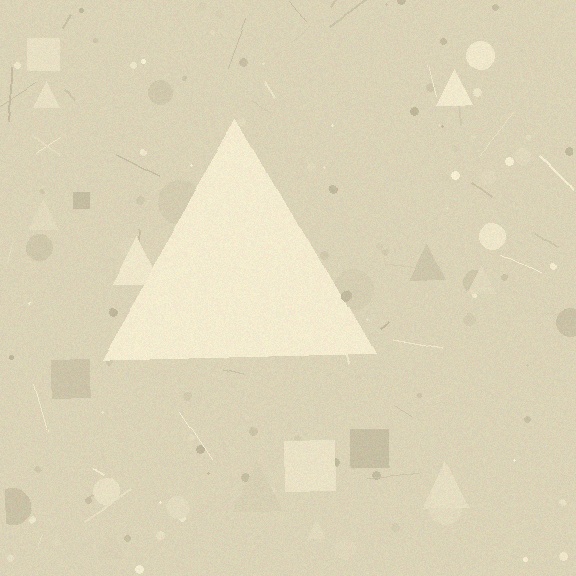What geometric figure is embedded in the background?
A triangle is embedded in the background.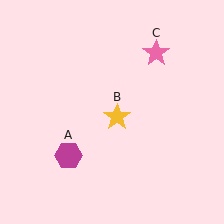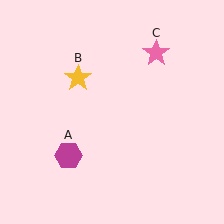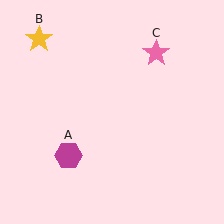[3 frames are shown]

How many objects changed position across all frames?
1 object changed position: yellow star (object B).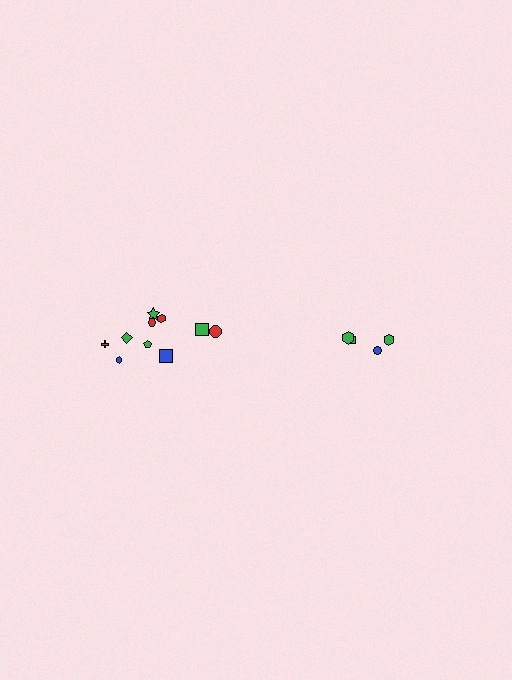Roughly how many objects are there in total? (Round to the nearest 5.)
Roughly 15 objects in total.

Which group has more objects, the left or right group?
The left group.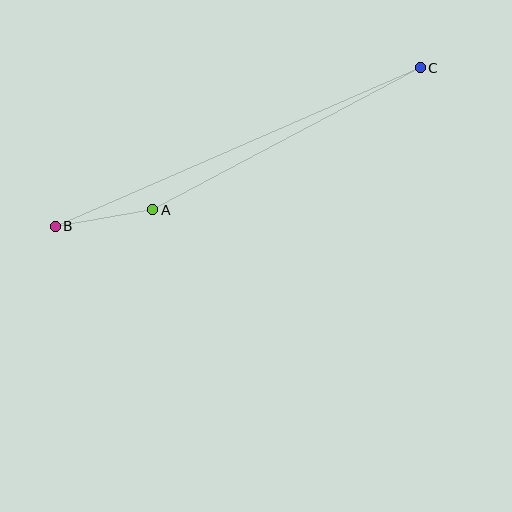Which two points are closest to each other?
Points A and B are closest to each other.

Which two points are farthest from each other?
Points B and C are farthest from each other.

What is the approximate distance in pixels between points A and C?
The distance between A and C is approximately 303 pixels.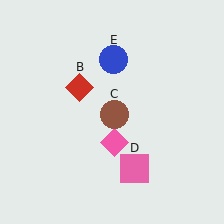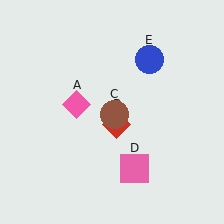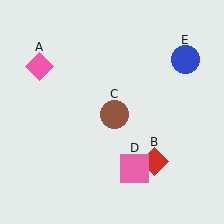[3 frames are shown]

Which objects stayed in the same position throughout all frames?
Brown circle (object C) and pink square (object D) remained stationary.